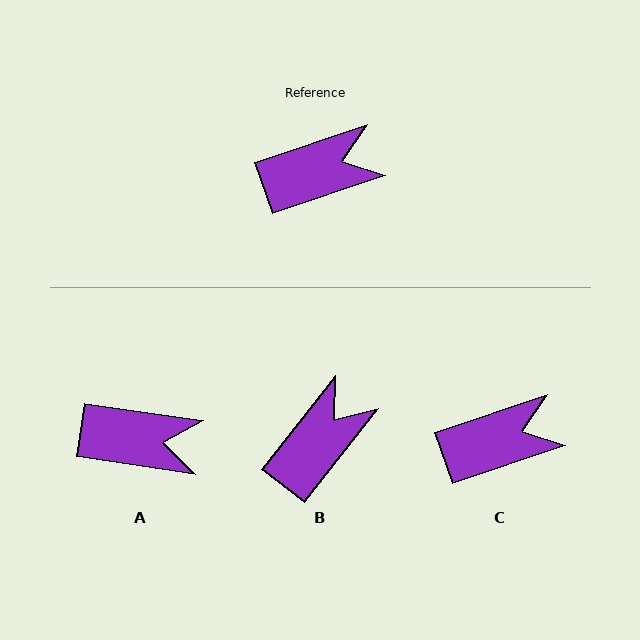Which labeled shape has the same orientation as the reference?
C.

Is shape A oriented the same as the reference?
No, it is off by about 27 degrees.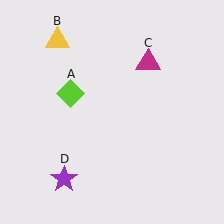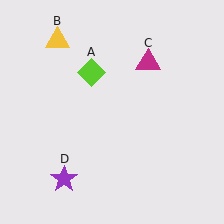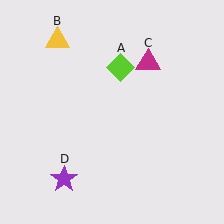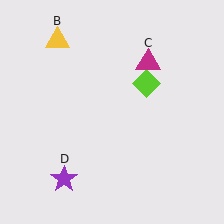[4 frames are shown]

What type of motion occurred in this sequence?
The lime diamond (object A) rotated clockwise around the center of the scene.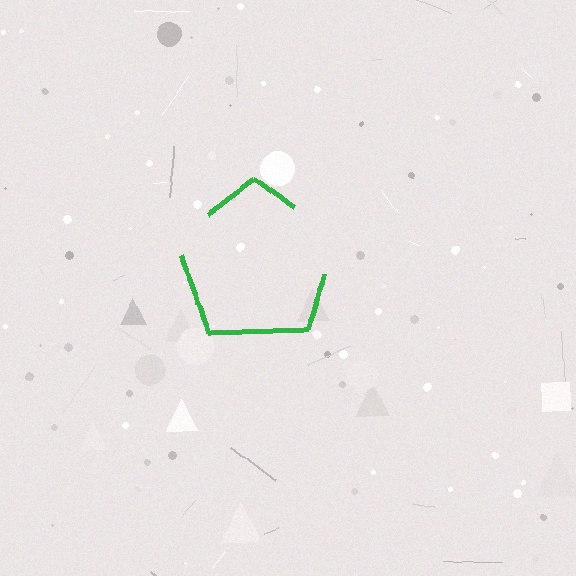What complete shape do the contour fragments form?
The contour fragments form a pentagon.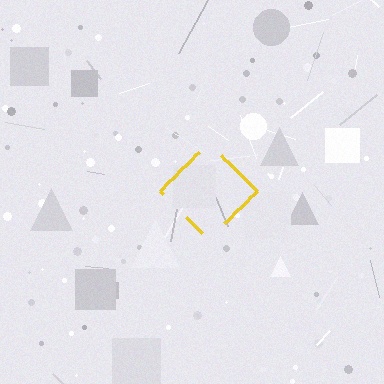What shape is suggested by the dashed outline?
The dashed outline suggests a diamond.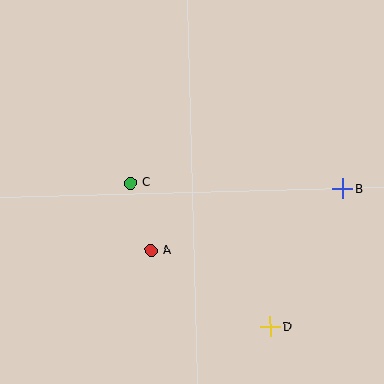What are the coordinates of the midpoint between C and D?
The midpoint between C and D is at (200, 255).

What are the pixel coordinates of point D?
Point D is at (270, 327).